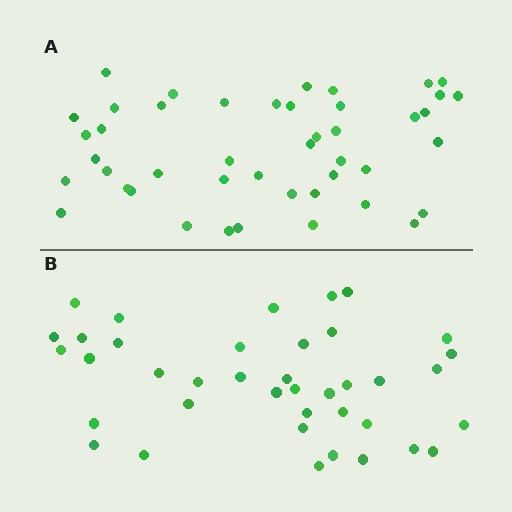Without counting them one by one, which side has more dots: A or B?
Region A (the top region) has more dots.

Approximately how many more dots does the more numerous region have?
Region A has about 6 more dots than region B.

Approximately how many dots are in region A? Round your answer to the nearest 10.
About 40 dots. (The exact count is 45, which rounds to 40.)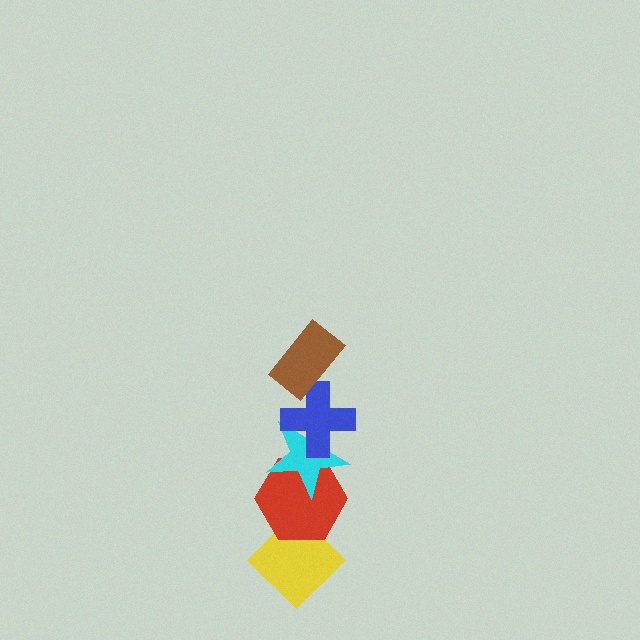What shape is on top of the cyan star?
The blue cross is on top of the cyan star.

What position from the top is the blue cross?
The blue cross is 2nd from the top.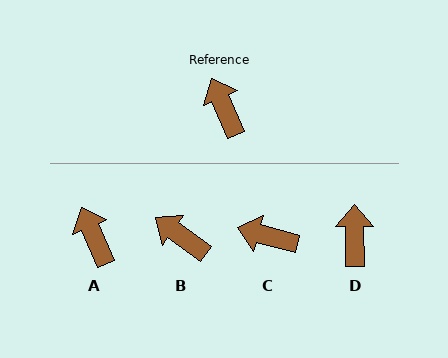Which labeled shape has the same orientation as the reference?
A.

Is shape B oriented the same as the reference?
No, it is off by about 31 degrees.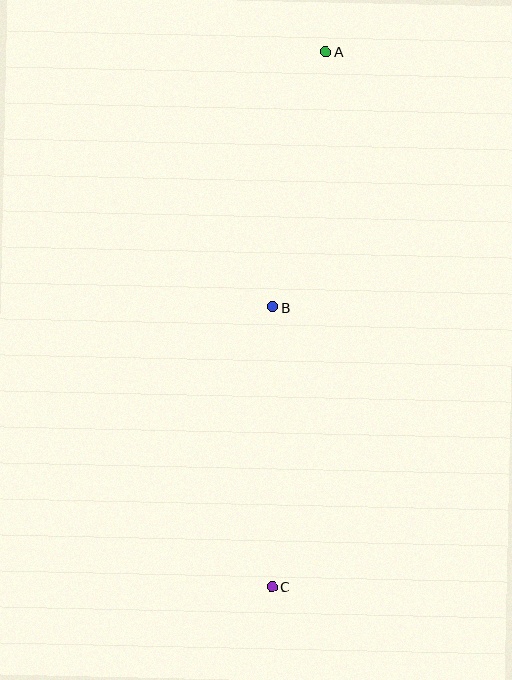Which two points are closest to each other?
Points A and B are closest to each other.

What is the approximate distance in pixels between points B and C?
The distance between B and C is approximately 279 pixels.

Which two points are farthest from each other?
Points A and C are farthest from each other.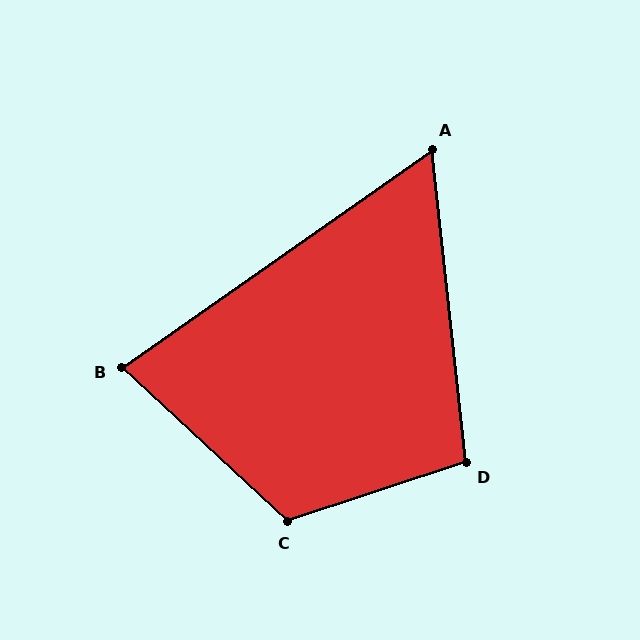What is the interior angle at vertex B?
Approximately 78 degrees (acute).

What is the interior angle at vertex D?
Approximately 102 degrees (obtuse).